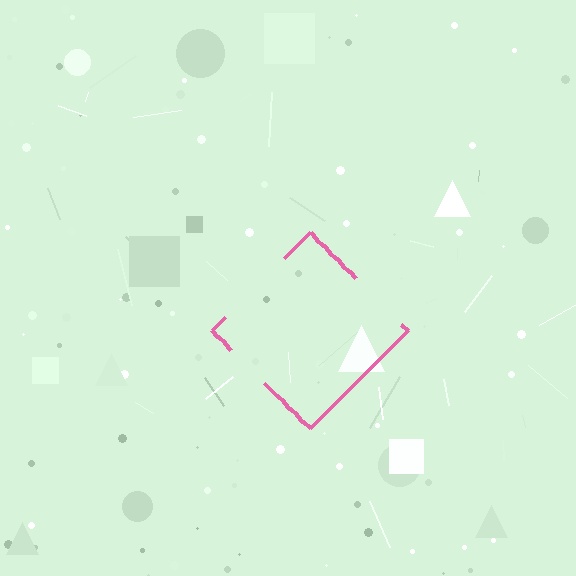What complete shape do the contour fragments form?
The contour fragments form a diamond.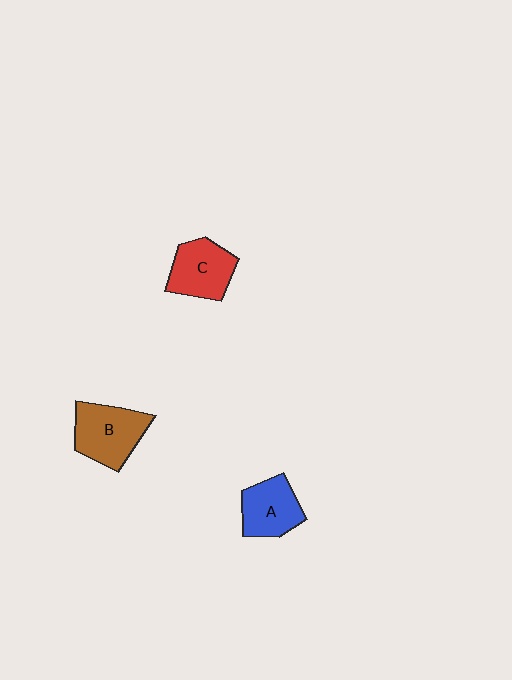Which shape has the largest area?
Shape B (brown).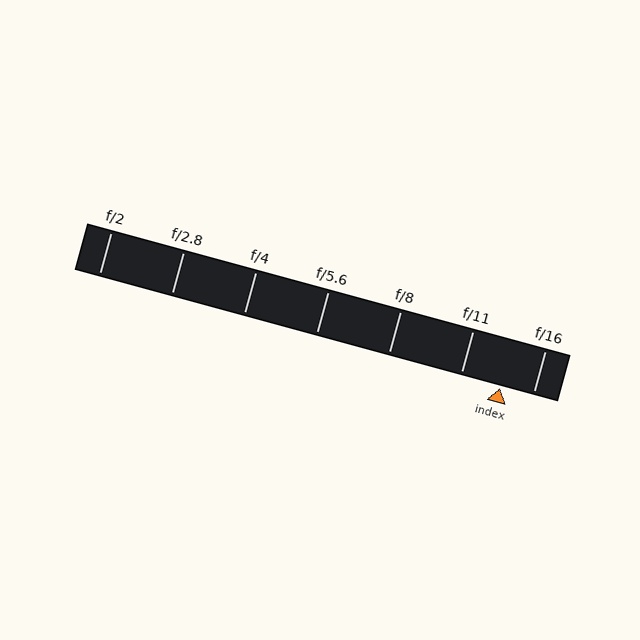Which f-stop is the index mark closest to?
The index mark is closest to f/16.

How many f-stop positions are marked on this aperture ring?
There are 7 f-stop positions marked.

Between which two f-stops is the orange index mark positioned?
The index mark is between f/11 and f/16.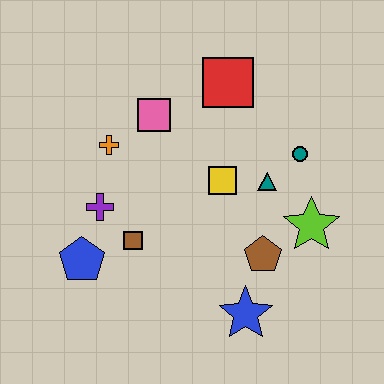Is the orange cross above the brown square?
Yes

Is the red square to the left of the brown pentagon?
Yes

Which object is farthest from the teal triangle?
The blue pentagon is farthest from the teal triangle.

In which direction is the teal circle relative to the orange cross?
The teal circle is to the right of the orange cross.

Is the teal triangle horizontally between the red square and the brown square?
No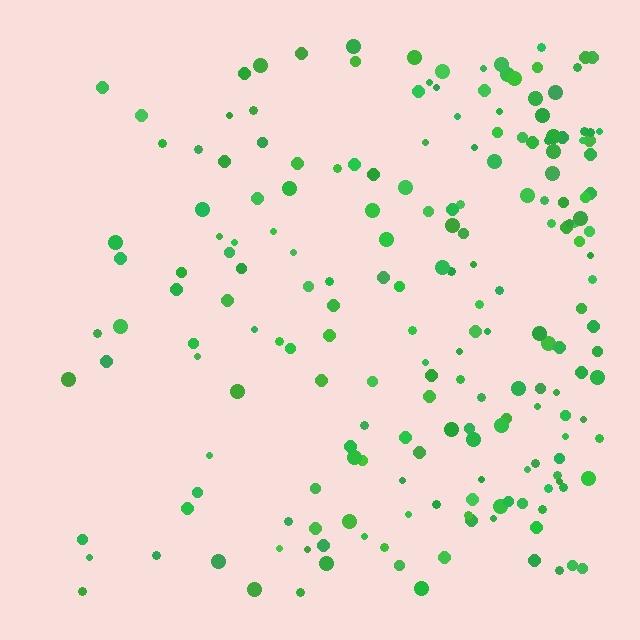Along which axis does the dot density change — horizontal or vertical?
Horizontal.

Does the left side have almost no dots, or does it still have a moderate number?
Still a moderate number, just noticeably fewer than the right.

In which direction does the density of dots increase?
From left to right, with the right side densest.